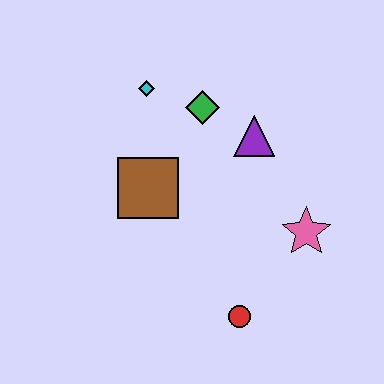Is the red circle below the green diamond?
Yes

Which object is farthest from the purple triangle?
The red circle is farthest from the purple triangle.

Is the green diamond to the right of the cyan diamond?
Yes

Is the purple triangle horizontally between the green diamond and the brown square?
No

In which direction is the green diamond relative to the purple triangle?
The green diamond is to the left of the purple triangle.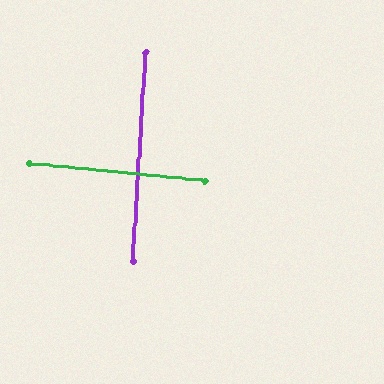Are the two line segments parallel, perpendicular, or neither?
Perpendicular — they meet at approximately 88°.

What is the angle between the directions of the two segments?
Approximately 88 degrees.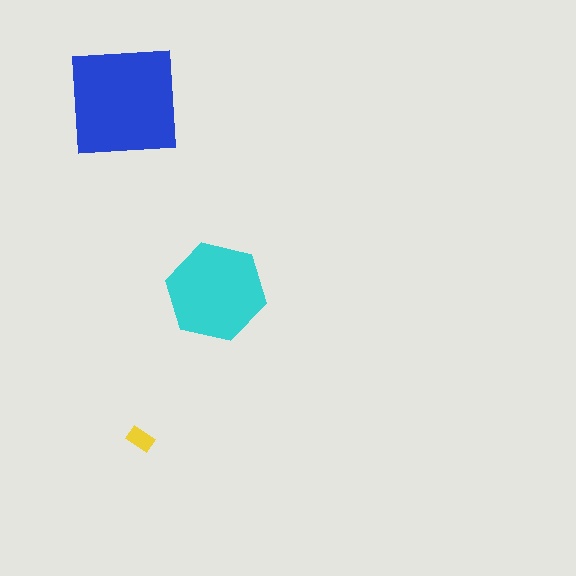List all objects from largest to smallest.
The blue square, the cyan hexagon, the yellow rectangle.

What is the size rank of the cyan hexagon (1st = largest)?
2nd.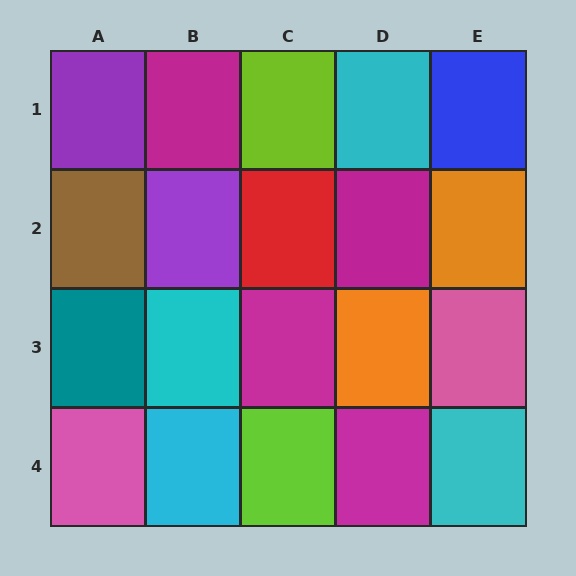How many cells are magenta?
4 cells are magenta.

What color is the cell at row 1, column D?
Cyan.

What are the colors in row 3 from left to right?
Teal, cyan, magenta, orange, pink.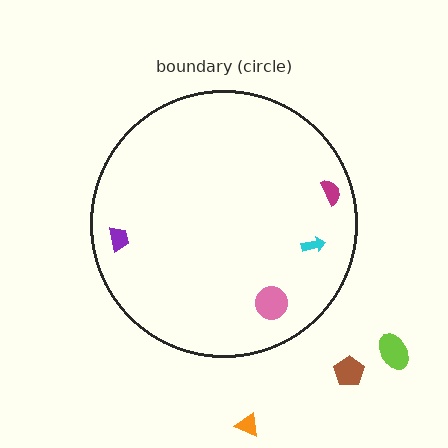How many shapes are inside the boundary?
4 inside, 3 outside.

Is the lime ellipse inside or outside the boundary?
Outside.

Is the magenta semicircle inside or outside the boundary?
Inside.